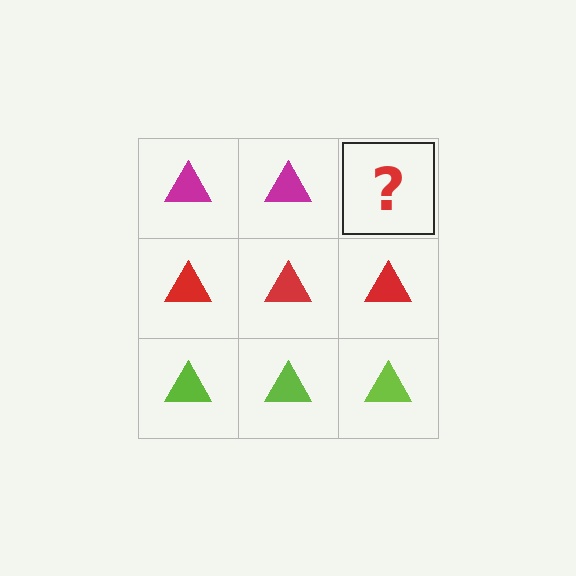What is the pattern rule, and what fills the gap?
The rule is that each row has a consistent color. The gap should be filled with a magenta triangle.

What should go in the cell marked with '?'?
The missing cell should contain a magenta triangle.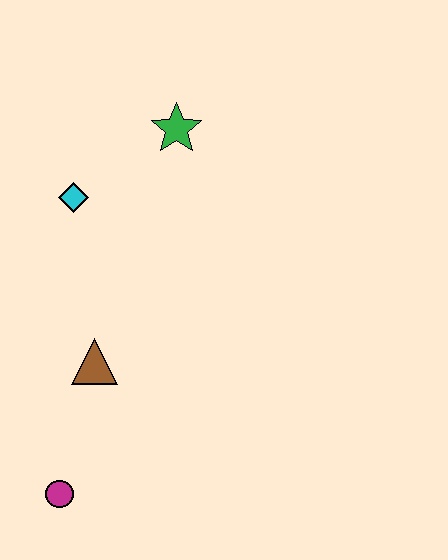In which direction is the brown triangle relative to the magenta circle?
The brown triangle is above the magenta circle.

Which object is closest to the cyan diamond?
The green star is closest to the cyan diamond.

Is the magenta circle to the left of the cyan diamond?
Yes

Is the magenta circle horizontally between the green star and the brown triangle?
No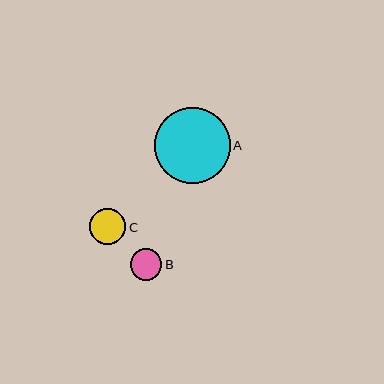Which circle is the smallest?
Circle B is the smallest with a size of approximately 31 pixels.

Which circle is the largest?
Circle A is the largest with a size of approximately 76 pixels.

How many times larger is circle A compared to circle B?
Circle A is approximately 2.4 times the size of circle B.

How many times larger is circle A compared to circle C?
Circle A is approximately 2.1 times the size of circle C.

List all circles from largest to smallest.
From largest to smallest: A, C, B.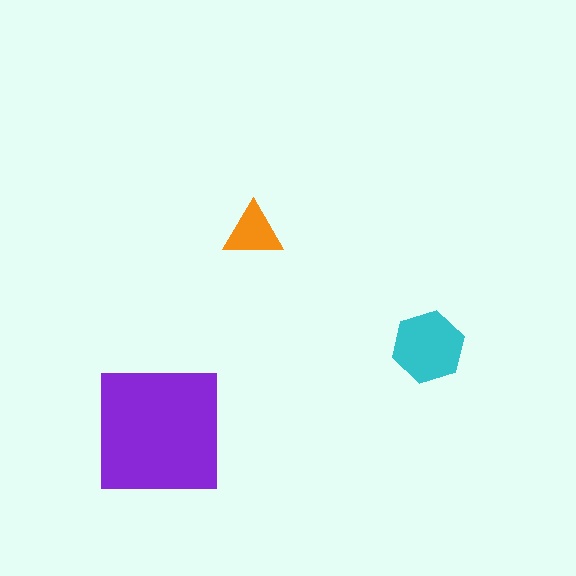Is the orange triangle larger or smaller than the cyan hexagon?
Smaller.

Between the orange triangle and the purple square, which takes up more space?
The purple square.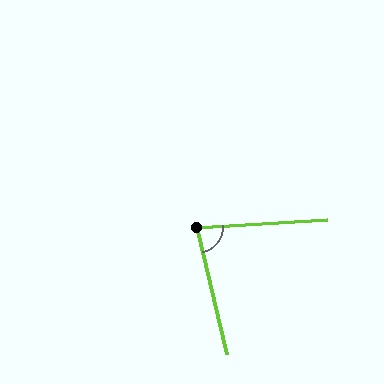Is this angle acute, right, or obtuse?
It is acute.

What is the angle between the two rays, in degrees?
Approximately 80 degrees.